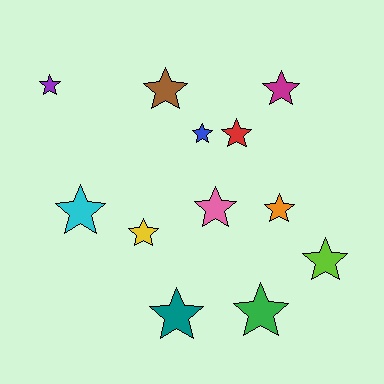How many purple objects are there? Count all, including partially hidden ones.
There is 1 purple object.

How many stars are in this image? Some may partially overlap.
There are 12 stars.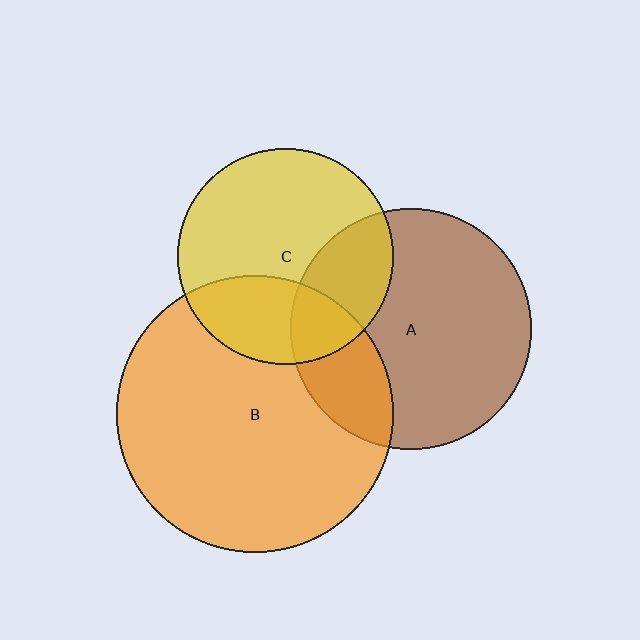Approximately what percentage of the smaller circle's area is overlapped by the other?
Approximately 30%.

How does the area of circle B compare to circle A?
Approximately 1.3 times.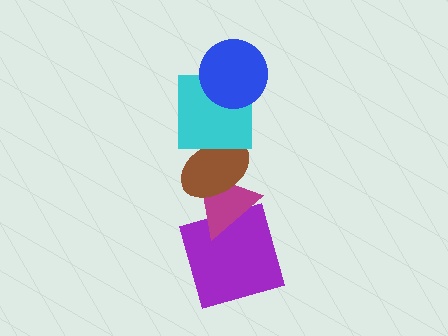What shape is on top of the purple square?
The magenta triangle is on top of the purple square.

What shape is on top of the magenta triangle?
The brown ellipse is on top of the magenta triangle.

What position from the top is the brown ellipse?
The brown ellipse is 3rd from the top.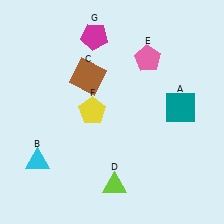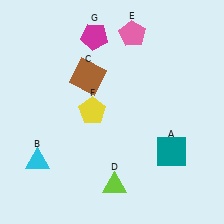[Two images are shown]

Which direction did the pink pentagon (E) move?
The pink pentagon (E) moved up.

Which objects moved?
The objects that moved are: the teal square (A), the pink pentagon (E).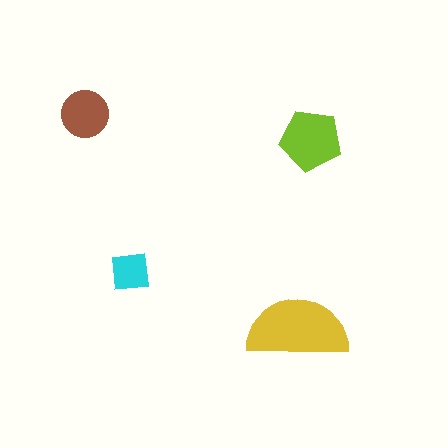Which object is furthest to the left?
The brown circle is leftmost.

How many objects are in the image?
There are 4 objects in the image.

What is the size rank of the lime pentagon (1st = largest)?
2nd.